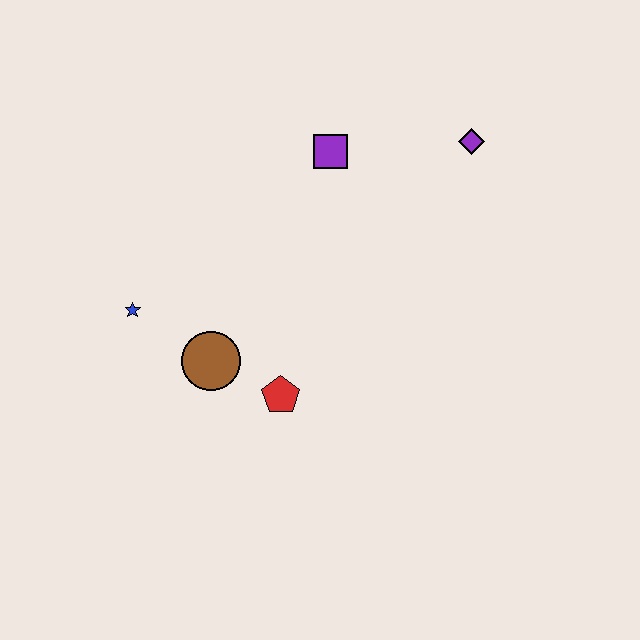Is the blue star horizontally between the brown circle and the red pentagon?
No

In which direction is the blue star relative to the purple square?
The blue star is to the left of the purple square.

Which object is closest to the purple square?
The purple diamond is closest to the purple square.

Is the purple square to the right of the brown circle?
Yes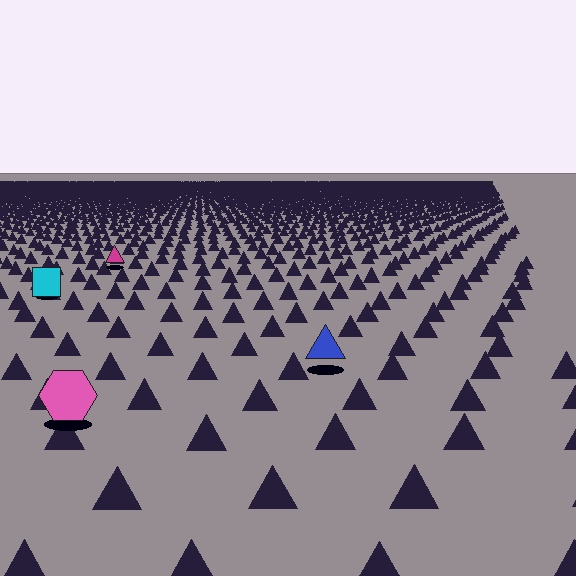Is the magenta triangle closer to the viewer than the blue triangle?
No. The blue triangle is closer — you can tell from the texture gradient: the ground texture is coarser near it.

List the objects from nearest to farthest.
From nearest to farthest: the pink hexagon, the blue triangle, the cyan square, the magenta triangle.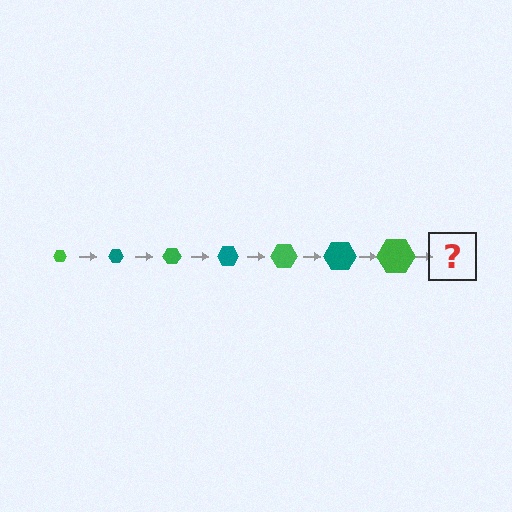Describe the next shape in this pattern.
It should be a teal hexagon, larger than the previous one.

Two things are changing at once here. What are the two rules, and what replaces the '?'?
The two rules are that the hexagon grows larger each step and the color cycles through green and teal. The '?' should be a teal hexagon, larger than the previous one.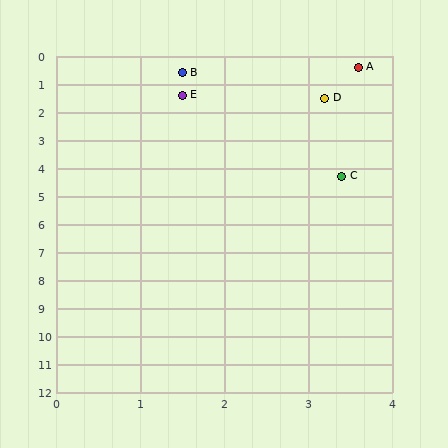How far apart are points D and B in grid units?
Points D and B are about 1.9 grid units apart.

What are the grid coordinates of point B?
Point B is at approximately (1.5, 0.6).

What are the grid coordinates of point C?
Point C is at approximately (3.4, 4.3).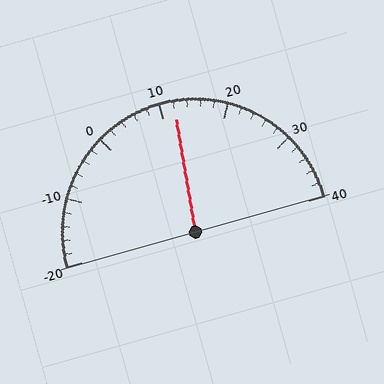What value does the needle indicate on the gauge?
The needle indicates approximately 12.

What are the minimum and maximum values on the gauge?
The gauge ranges from -20 to 40.